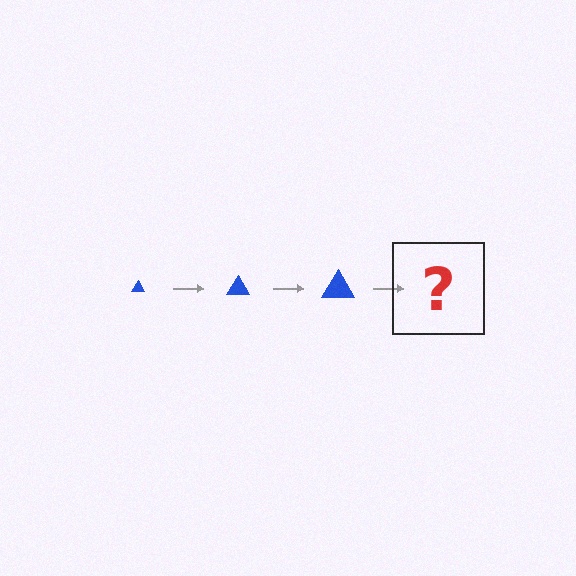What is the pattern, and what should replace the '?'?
The pattern is that the triangle gets progressively larger each step. The '?' should be a blue triangle, larger than the previous one.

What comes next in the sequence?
The next element should be a blue triangle, larger than the previous one.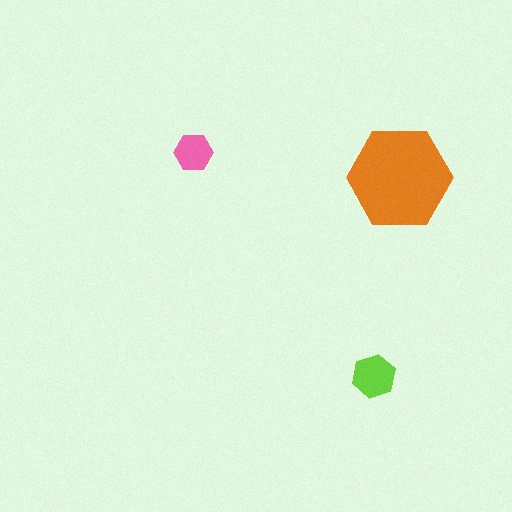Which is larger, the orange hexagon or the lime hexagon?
The orange one.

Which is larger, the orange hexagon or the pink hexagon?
The orange one.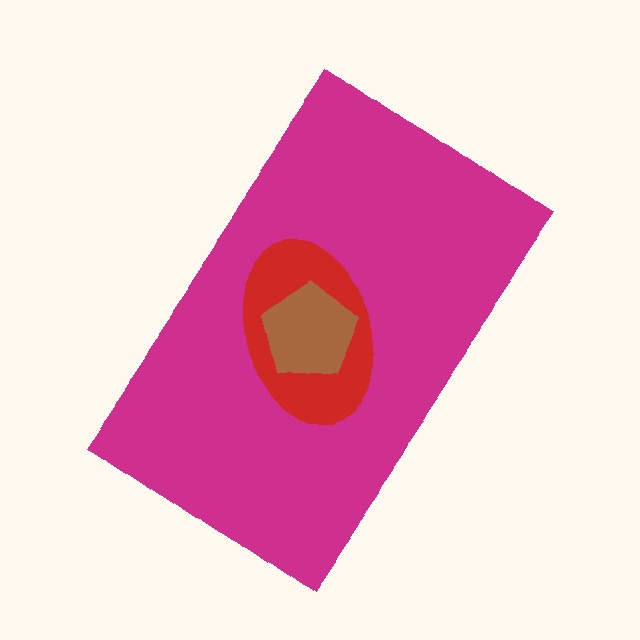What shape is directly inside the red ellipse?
The brown pentagon.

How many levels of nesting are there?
3.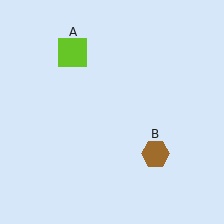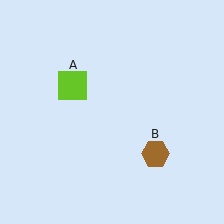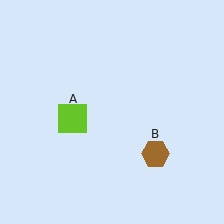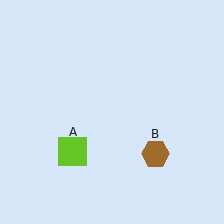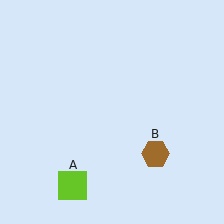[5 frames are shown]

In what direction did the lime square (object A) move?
The lime square (object A) moved down.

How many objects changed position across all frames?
1 object changed position: lime square (object A).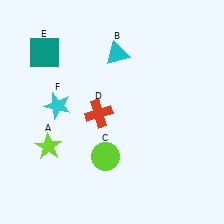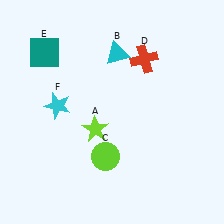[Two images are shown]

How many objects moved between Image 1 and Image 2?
2 objects moved between the two images.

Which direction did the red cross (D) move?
The red cross (D) moved up.